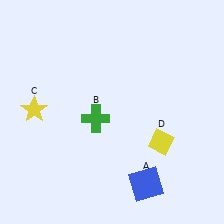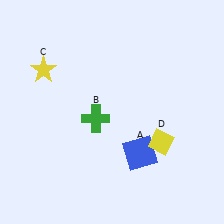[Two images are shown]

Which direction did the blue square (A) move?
The blue square (A) moved up.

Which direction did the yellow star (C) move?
The yellow star (C) moved up.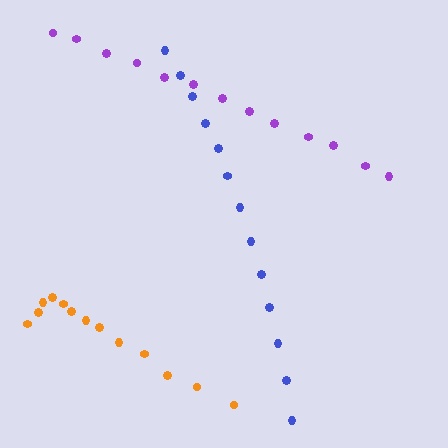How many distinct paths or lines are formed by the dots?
There are 3 distinct paths.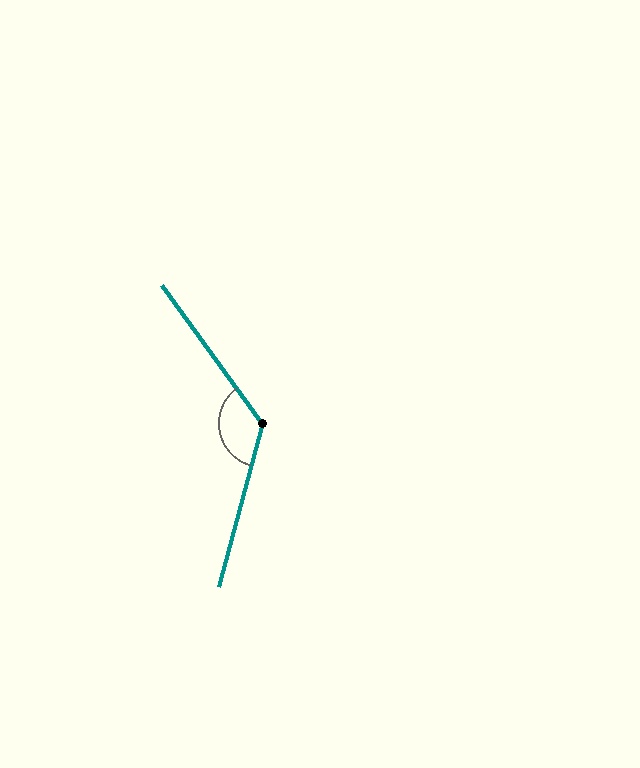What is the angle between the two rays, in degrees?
Approximately 129 degrees.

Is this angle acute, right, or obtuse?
It is obtuse.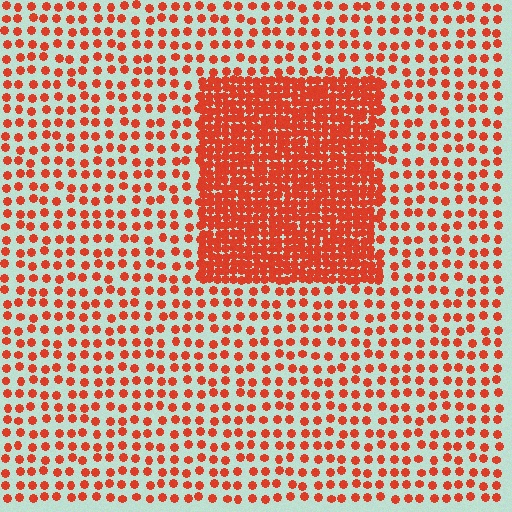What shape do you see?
I see a rectangle.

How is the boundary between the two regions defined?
The boundary is defined by a change in element density (approximately 2.9x ratio). All elements are the same color, size, and shape.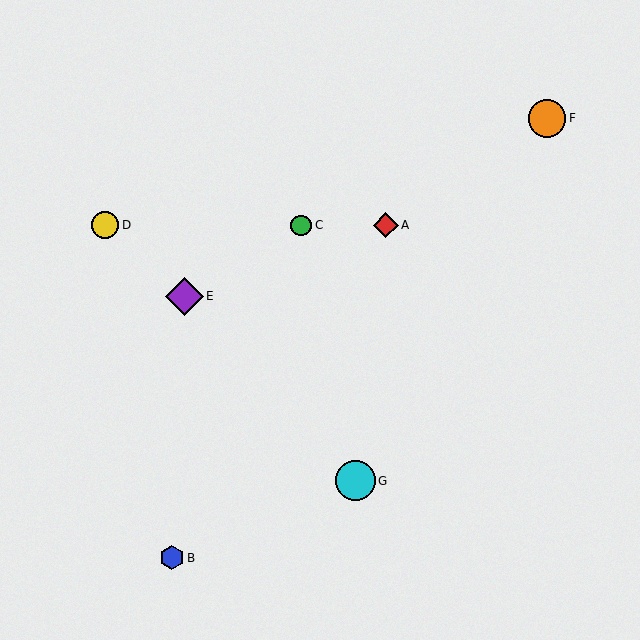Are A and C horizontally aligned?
Yes, both are at y≈225.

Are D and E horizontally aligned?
No, D is at y≈225 and E is at y≈296.